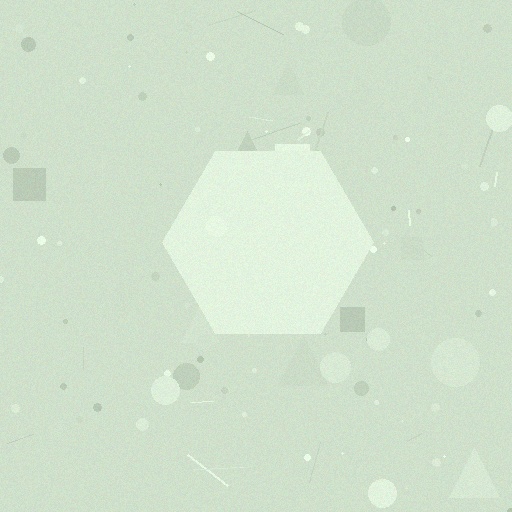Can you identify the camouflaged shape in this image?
The camouflaged shape is a hexagon.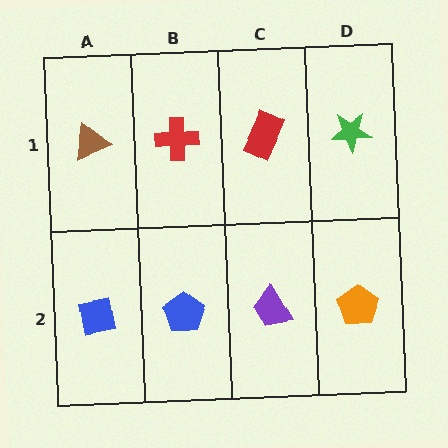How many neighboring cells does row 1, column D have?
2.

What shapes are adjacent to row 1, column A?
A blue square (row 2, column A), a red cross (row 1, column B).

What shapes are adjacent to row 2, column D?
A green star (row 1, column D), a purple trapezoid (row 2, column C).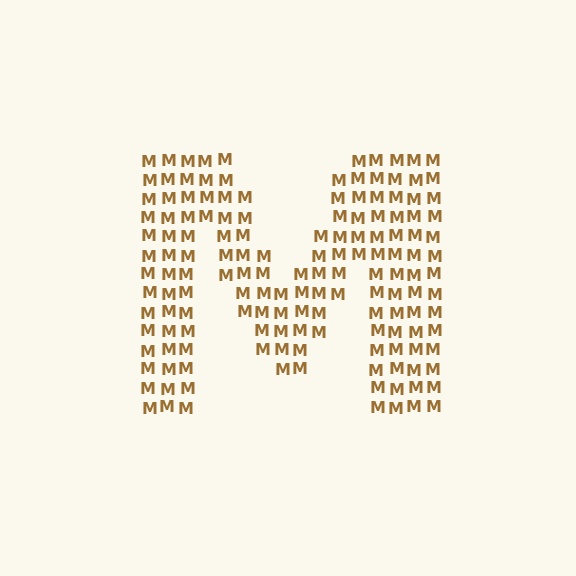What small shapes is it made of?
It is made of small letter M's.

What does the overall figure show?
The overall figure shows the letter M.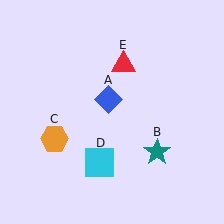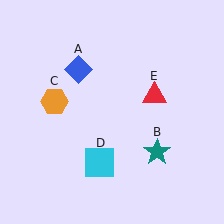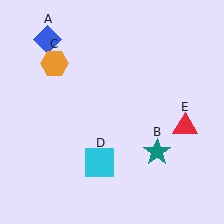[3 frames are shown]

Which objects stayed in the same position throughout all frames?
Teal star (object B) and cyan square (object D) remained stationary.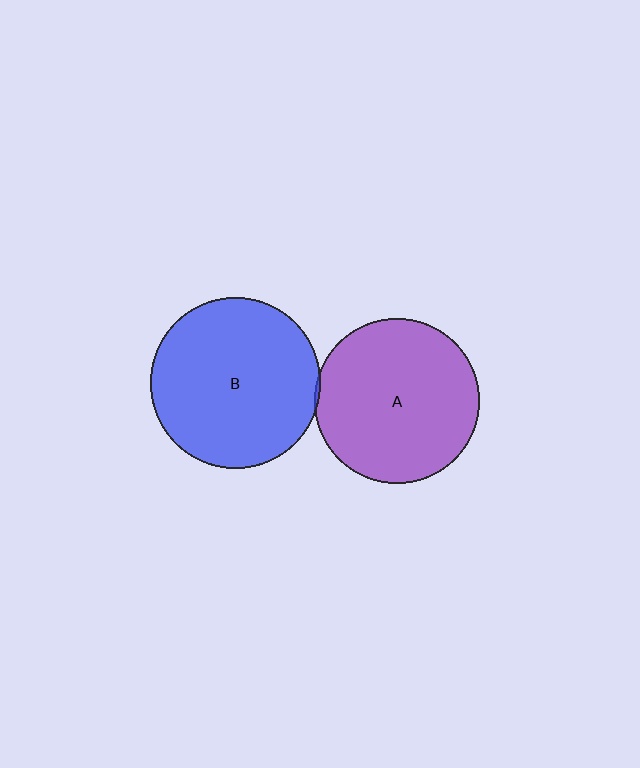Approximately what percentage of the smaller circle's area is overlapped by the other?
Approximately 5%.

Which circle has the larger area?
Circle B (blue).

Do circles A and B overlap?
Yes.